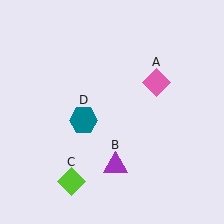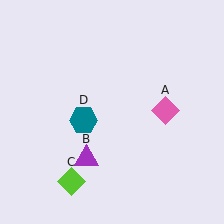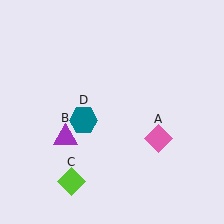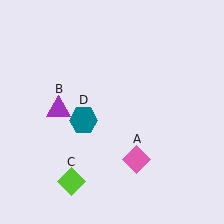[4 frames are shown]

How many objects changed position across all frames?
2 objects changed position: pink diamond (object A), purple triangle (object B).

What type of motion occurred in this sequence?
The pink diamond (object A), purple triangle (object B) rotated clockwise around the center of the scene.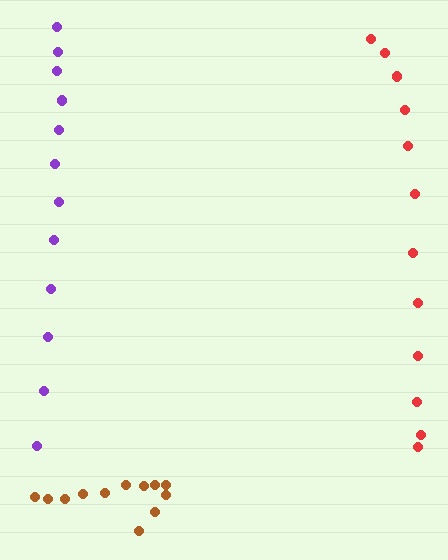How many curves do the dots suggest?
There are 3 distinct paths.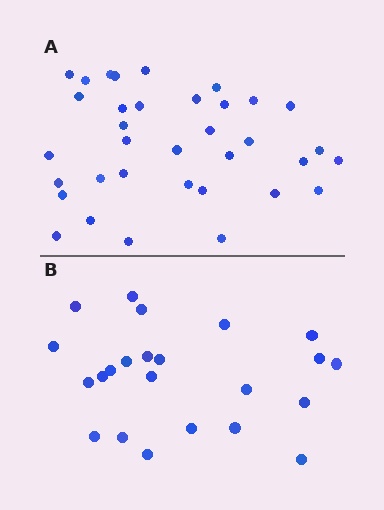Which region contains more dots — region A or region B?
Region A (the top region) has more dots.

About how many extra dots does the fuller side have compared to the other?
Region A has roughly 12 or so more dots than region B.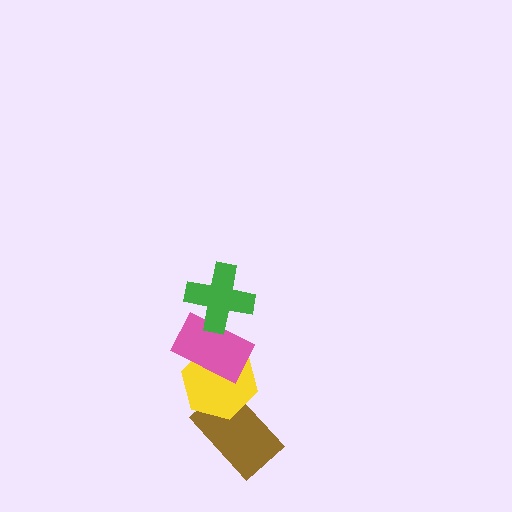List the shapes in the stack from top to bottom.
From top to bottom: the green cross, the pink rectangle, the yellow hexagon, the brown rectangle.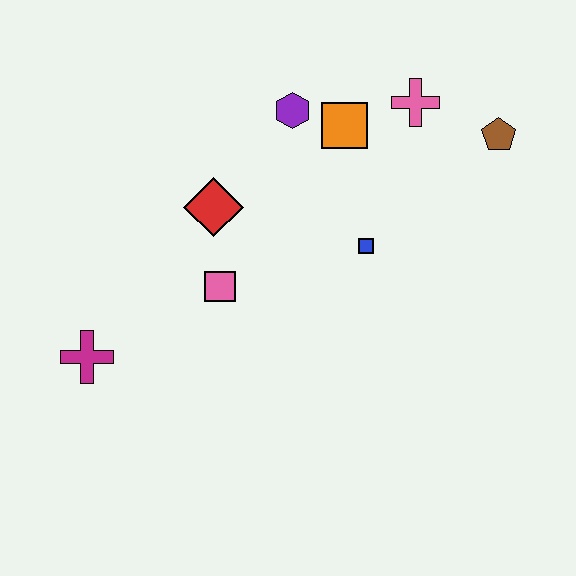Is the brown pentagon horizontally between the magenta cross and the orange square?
No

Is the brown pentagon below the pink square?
No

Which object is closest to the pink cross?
The orange square is closest to the pink cross.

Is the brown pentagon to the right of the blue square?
Yes